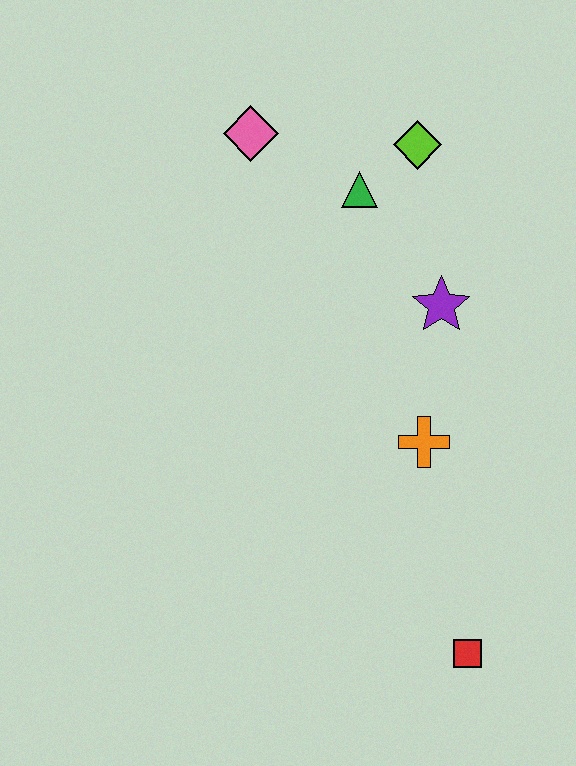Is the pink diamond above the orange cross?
Yes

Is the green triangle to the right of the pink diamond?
Yes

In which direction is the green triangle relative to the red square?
The green triangle is above the red square.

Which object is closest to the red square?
The orange cross is closest to the red square.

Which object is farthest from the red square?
The pink diamond is farthest from the red square.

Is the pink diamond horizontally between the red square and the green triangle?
No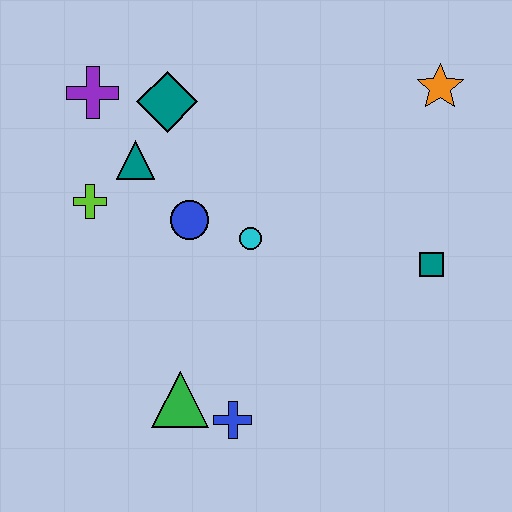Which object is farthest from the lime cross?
The orange star is farthest from the lime cross.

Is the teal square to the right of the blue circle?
Yes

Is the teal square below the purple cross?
Yes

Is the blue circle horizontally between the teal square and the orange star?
No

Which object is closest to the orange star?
The teal square is closest to the orange star.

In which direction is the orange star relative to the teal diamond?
The orange star is to the right of the teal diamond.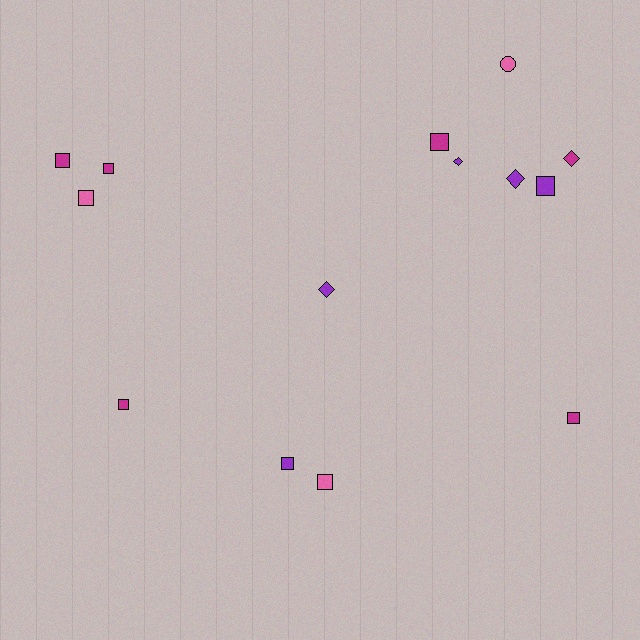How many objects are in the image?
There are 14 objects.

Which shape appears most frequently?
Square, with 9 objects.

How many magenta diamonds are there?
There is 1 magenta diamond.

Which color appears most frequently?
Magenta, with 6 objects.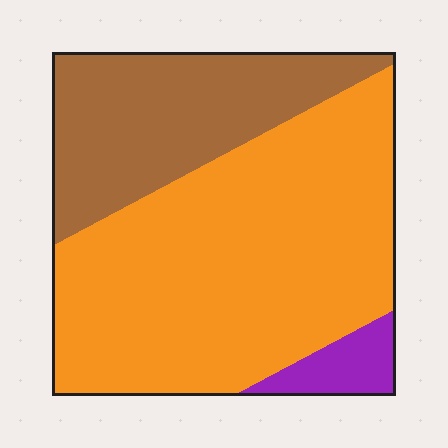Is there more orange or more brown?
Orange.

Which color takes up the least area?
Purple, at roughly 5%.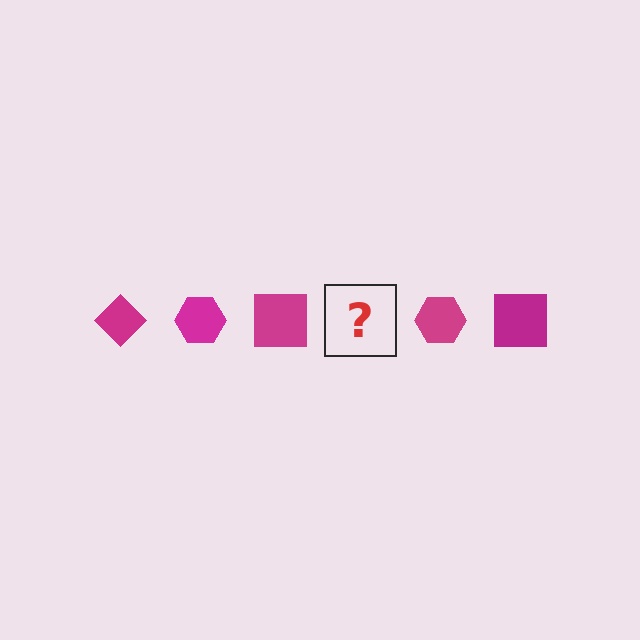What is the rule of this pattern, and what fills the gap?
The rule is that the pattern cycles through diamond, hexagon, square shapes in magenta. The gap should be filled with a magenta diamond.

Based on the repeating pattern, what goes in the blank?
The blank should be a magenta diamond.